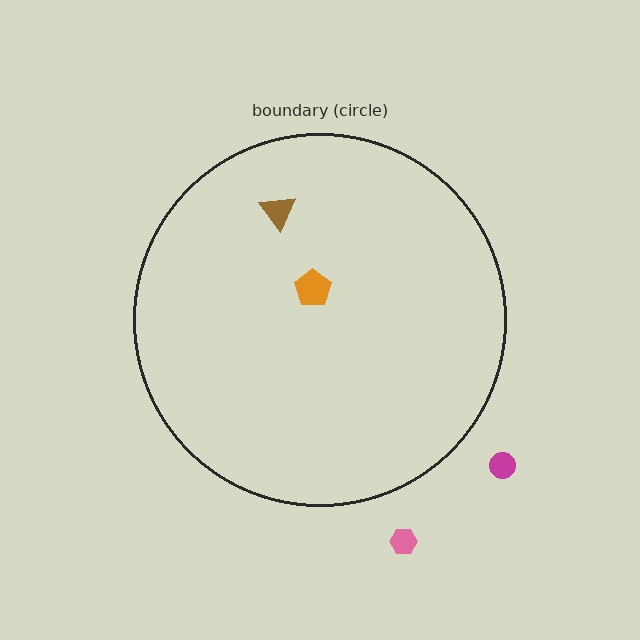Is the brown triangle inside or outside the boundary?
Inside.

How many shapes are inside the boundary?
2 inside, 2 outside.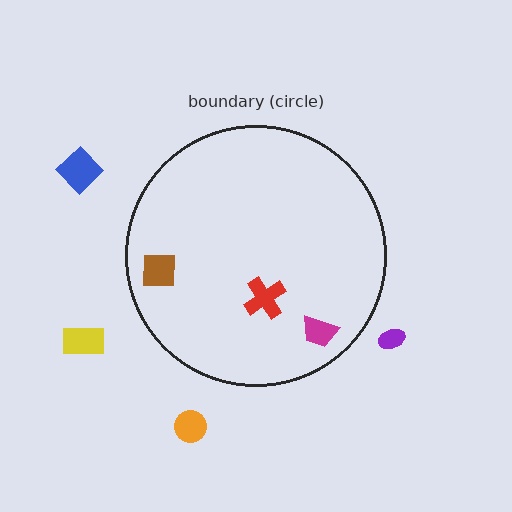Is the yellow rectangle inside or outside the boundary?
Outside.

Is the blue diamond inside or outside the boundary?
Outside.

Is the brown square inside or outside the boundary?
Inside.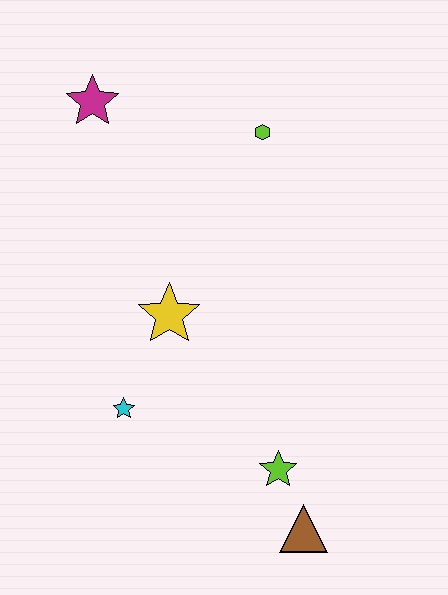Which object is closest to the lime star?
The brown triangle is closest to the lime star.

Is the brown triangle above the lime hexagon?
No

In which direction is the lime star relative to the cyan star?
The lime star is to the right of the cyan star.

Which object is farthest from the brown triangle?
The magenta star is farthest from the brown triangle.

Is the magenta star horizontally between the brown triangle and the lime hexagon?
No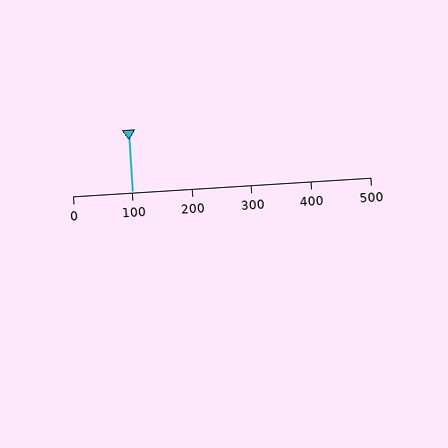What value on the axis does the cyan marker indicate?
The marker indicates approximately 100.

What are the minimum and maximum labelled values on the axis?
The axis runs from 0 to 500.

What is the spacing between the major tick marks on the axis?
The major ticks are spaced 100 apart.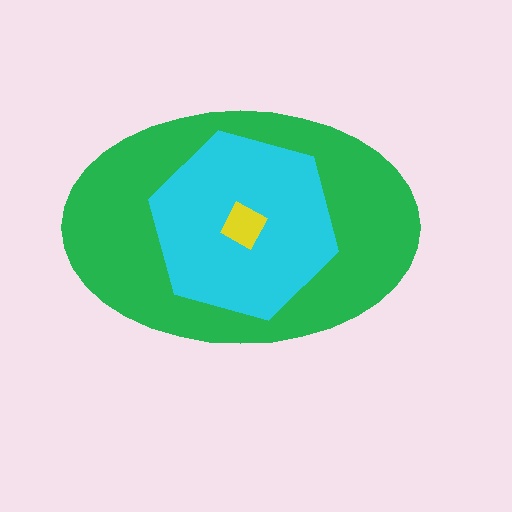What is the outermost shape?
The green ellipse.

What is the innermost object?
The yellow diamond.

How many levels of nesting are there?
3.